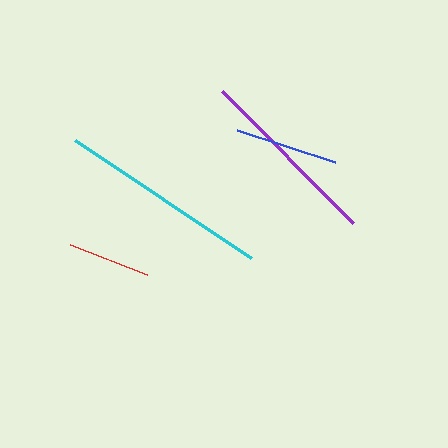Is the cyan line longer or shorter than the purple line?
The cyan line is longer than the purple line.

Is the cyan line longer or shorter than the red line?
The cyan line is longer than the red line.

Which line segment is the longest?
The cyan line is the longest at approximately 212 pixels.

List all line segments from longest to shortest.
From longest to shortest: cyan, purple, blue, red.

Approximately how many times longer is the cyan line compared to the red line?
The cyan line is approximately 2.6 times the length of the red line.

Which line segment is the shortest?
The red line is the shortest at approximately 83 pixels.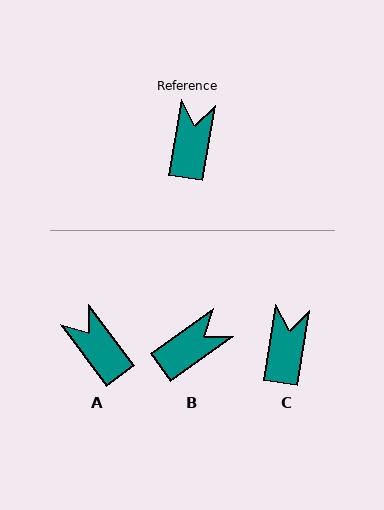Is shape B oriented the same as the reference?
No, it is off by about 45 degrees.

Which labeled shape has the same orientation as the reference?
C.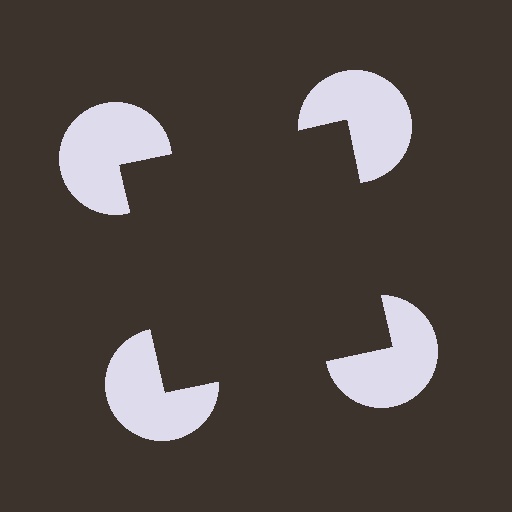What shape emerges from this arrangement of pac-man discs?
An illusory square — its edges are inferred from the aligned wedge cuts in the pac-man discs, not physically drawn.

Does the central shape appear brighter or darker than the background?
It typically appears slightly darker than the background, even though no actual brightness change is drawn.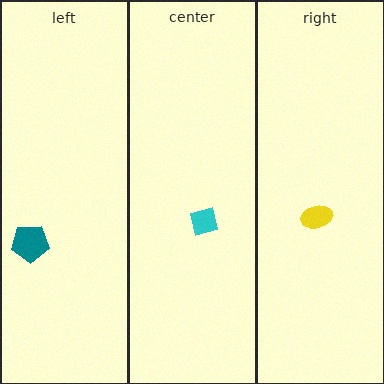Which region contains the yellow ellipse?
The right region.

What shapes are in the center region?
The cyan square.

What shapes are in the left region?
The teal pentagon.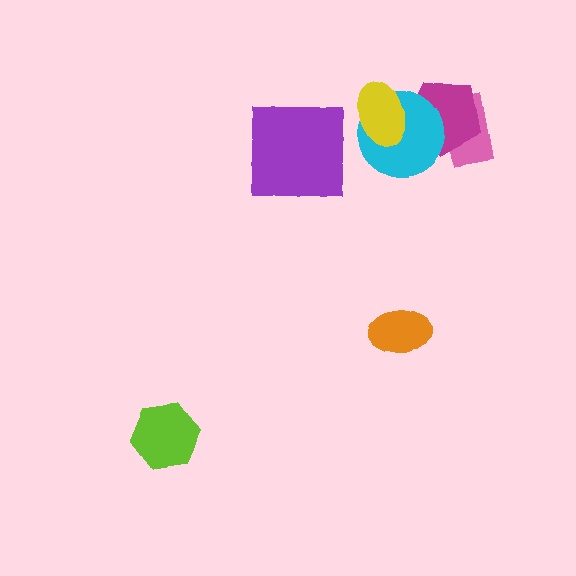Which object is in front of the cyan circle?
The yellow ellipse is in front of the cyan circle.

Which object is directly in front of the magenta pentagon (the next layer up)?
The cyan circle is directly in front of the magenta pentagon.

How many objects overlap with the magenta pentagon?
3 objects overlap with the magenta pentagon.